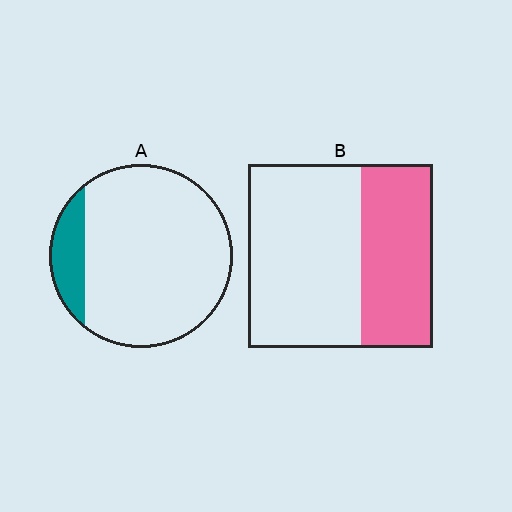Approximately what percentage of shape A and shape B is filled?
A is approximately 15% and B is approximately 40%.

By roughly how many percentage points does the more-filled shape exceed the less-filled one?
By roughly 25 percentage points (B over A).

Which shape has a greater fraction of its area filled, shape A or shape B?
Shape B.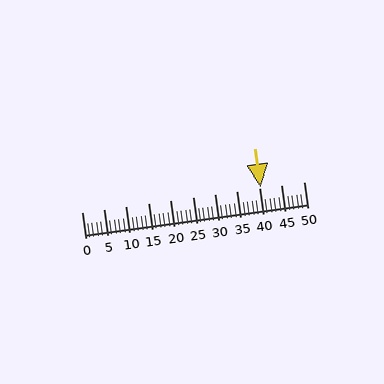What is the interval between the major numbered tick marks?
The major tick marks are spaced 5 units apart.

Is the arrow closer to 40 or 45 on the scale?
The arrow is closer to 40.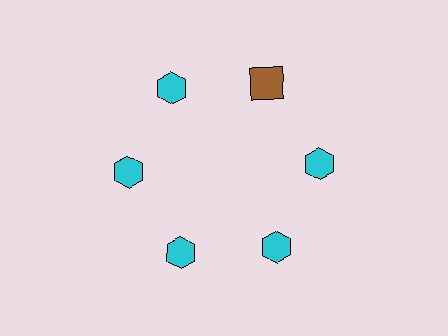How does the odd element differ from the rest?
It differs in both color (brown instead of cyan) and shape (square instead of hexagon).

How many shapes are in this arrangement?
There are 6 shapes arranged in a ring pattern.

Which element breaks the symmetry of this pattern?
The brown square at roughly the 1 o'clock position breaks the symmetry. All other shapes are cyan hexagons.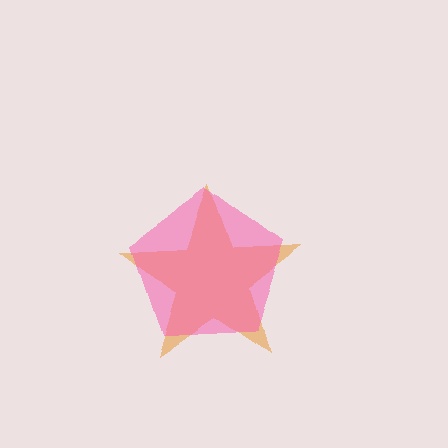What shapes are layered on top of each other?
The layered shapes are: an orange star, a pink pentagon.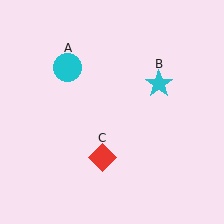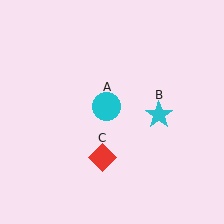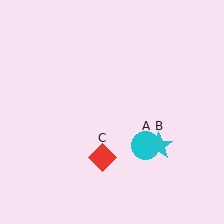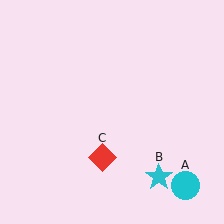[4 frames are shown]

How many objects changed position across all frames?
2 objects changed position: cyan circle (object A), cyan star (object B).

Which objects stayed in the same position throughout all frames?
Red diamond (object C) remained stationary.